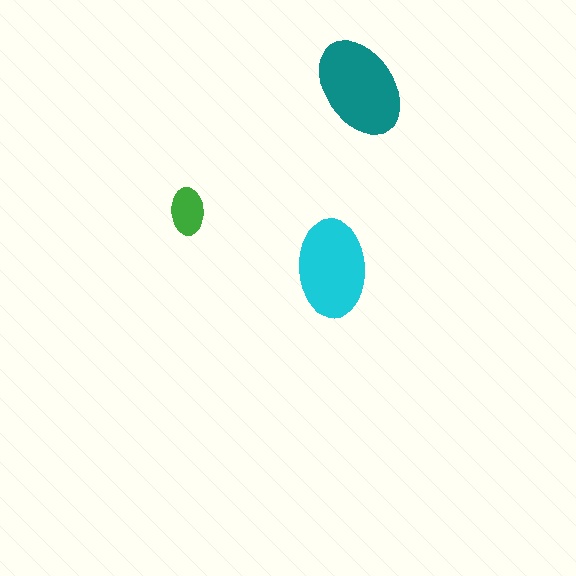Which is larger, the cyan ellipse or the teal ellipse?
The teal one.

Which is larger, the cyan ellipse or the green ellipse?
The cyan one.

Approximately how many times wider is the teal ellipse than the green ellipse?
About 2 times wider.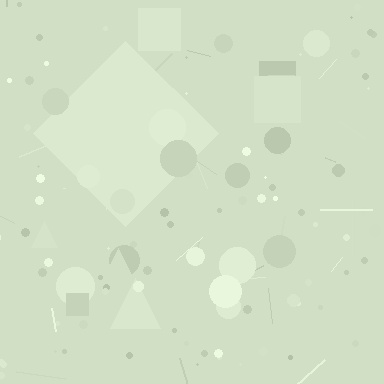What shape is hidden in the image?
A diamond is hidden in the image.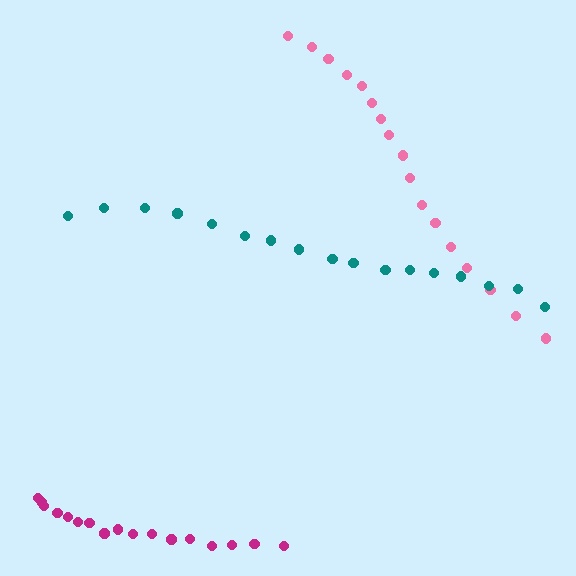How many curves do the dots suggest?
There are 3 distinct paths.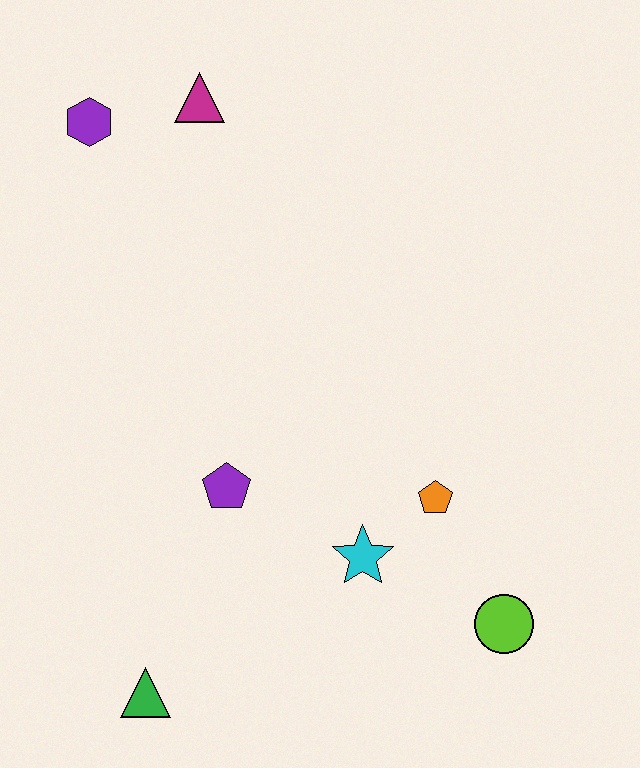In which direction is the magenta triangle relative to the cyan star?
The magenta triangle is above the cyan star.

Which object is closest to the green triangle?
The purple pentagon is closest to the green triangle.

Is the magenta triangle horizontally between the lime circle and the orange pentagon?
No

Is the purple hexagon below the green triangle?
No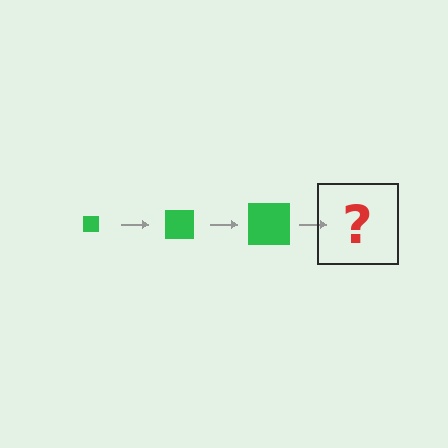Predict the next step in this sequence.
The next step is a green square, larger than the previous one.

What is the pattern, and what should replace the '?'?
The pattern is that the square gets progressively larger each step. The '?' should be a green square, larger than the previous one.